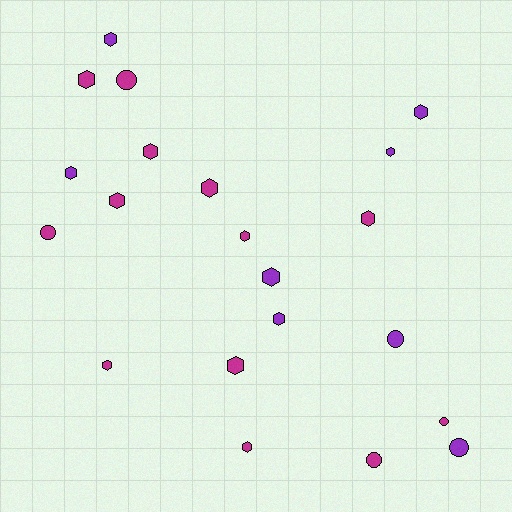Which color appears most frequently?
Magenta, with 13 objects.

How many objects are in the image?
There are 21 objects.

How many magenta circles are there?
There are 4 magenta circles.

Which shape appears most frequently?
Hexagon, with 15 objects.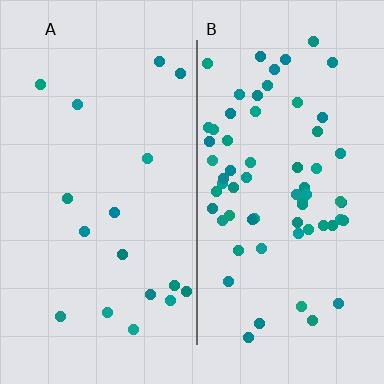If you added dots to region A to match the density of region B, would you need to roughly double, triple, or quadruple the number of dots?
Approximately quadruple.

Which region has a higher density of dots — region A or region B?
B (the right).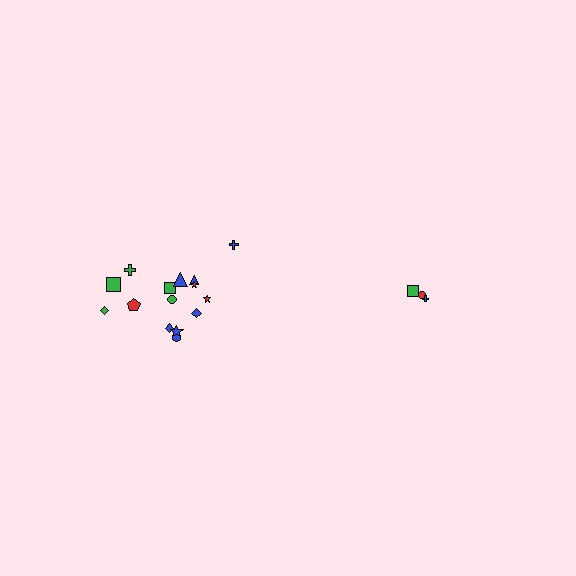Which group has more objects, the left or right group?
The left group.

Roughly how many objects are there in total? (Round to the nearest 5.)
Roughly 20 objects in total.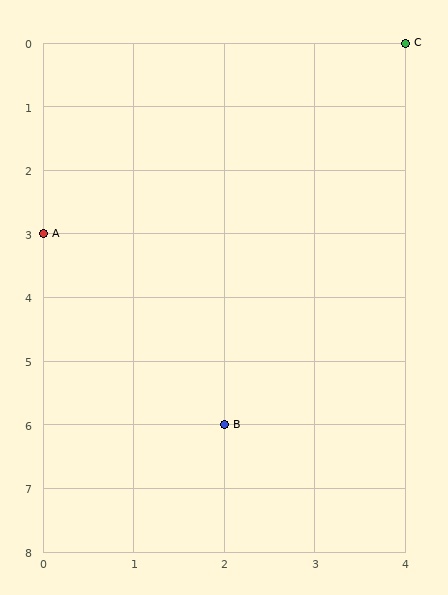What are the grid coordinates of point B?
Point B is at grid coordinates (2, 6).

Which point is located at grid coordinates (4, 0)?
Point C is at (4, 0).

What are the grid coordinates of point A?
Point A is at grid coordinates (0, 3).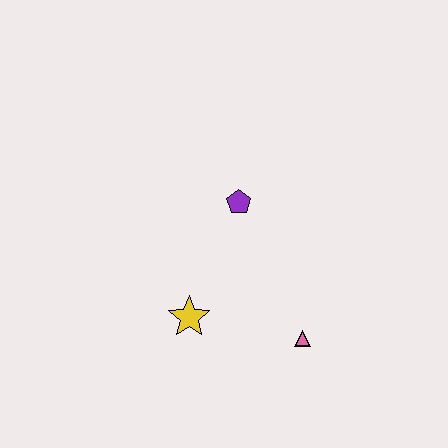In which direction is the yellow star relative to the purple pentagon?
The yellow star is below the purple pentagon.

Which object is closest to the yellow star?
The pink triangle is closest to the yellow star.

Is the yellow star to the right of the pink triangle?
No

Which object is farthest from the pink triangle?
The purple pentagon is farthest from the pink triangle.